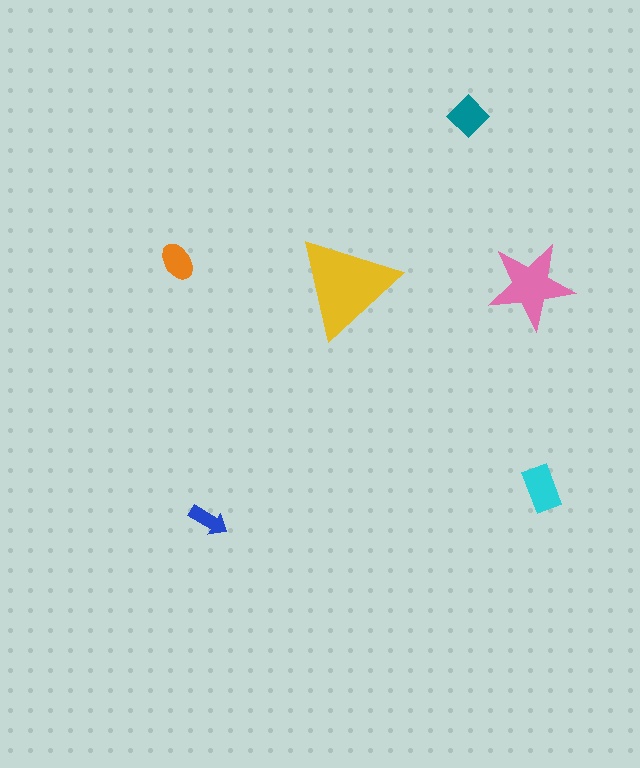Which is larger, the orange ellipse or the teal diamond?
The teal diamond.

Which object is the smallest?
The blue arrow.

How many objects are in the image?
There are 6 objects in the image.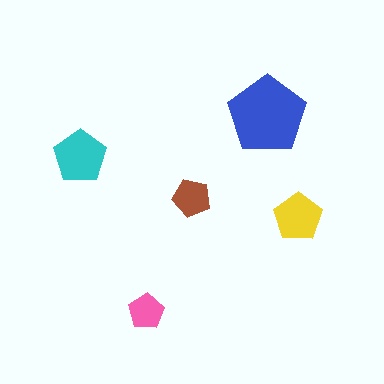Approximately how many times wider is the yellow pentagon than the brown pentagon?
About 1.5 times wider.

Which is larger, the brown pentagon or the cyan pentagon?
The cyan one.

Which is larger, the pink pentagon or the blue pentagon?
The blue one.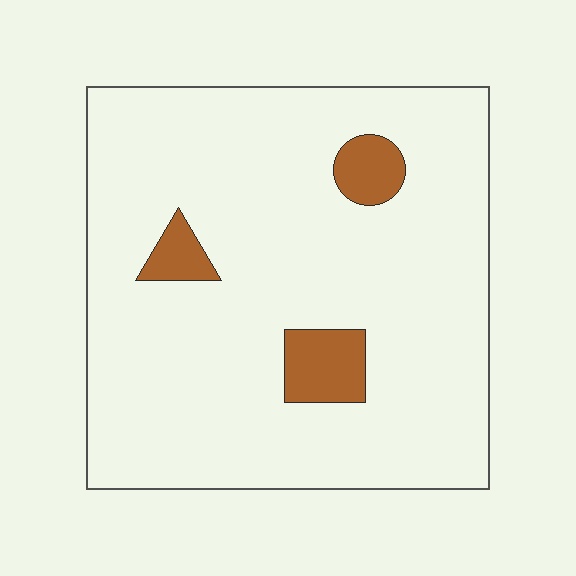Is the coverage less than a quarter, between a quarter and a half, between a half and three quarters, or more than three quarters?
Less than a quarter.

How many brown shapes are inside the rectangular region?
3.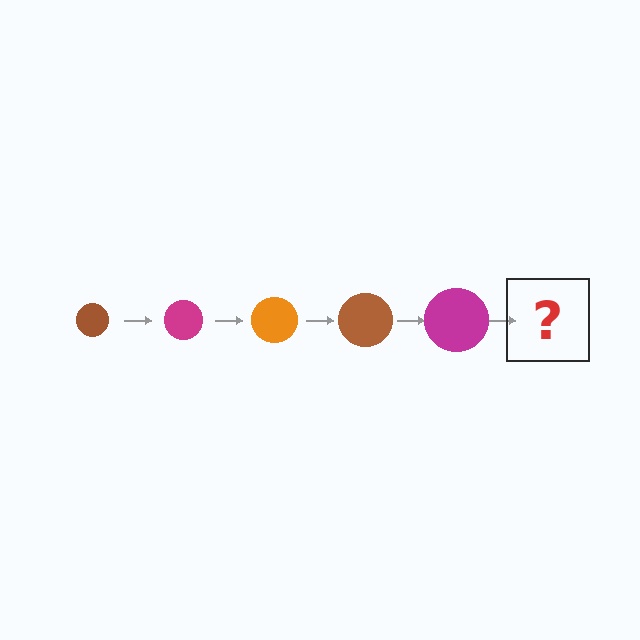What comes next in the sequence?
The next element should be an orange circle, larger than the previous one.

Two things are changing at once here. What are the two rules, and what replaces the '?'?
The two rules are that the circle grows larger each step and the color cycles through brown, magenta, and orange. The '?' should be an orange circle, larger than the previous one.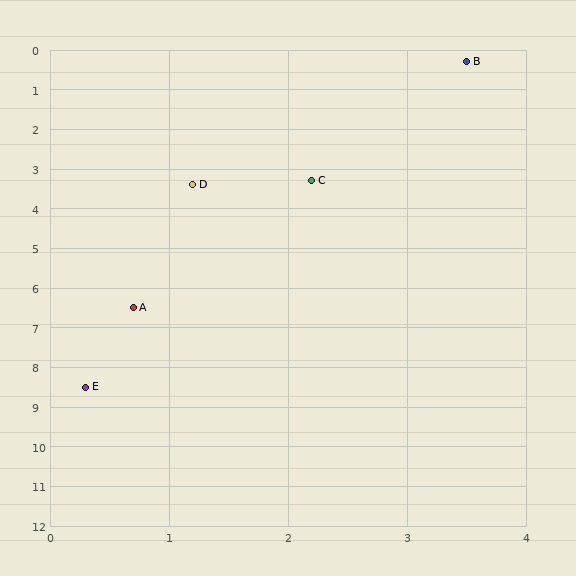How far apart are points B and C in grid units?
Points B and C are about 3.3 grid units apart.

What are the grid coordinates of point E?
Point E is at approximately (0.3, 8.5).